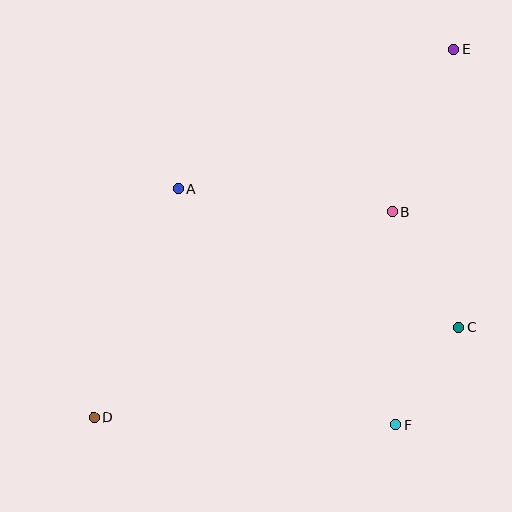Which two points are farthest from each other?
Points D and E are farthest from each other.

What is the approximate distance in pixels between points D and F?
The distance between D and F is approximately 302 pixels.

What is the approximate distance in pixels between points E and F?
The distance between E and F is approximately 380 pixels.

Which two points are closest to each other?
Points C and F are closest to each other.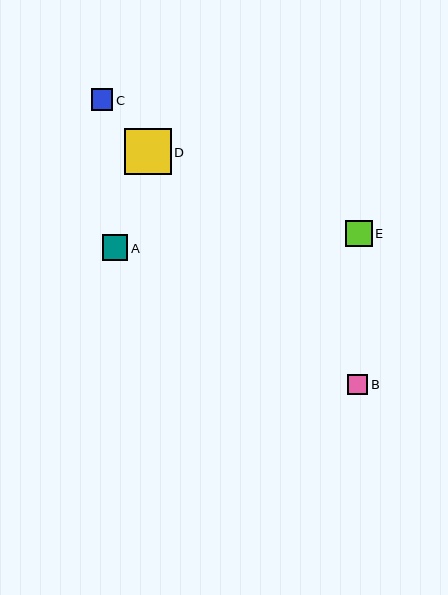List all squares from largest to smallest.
From largest to smallest: D, E, A, C, B.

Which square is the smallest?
Square B is the smallest with a size of approximately 20 pixels.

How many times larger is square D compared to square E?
Square D is approximately 1.7 times the size of square E.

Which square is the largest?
Square D is the largest with a size of approximately 46 pixels.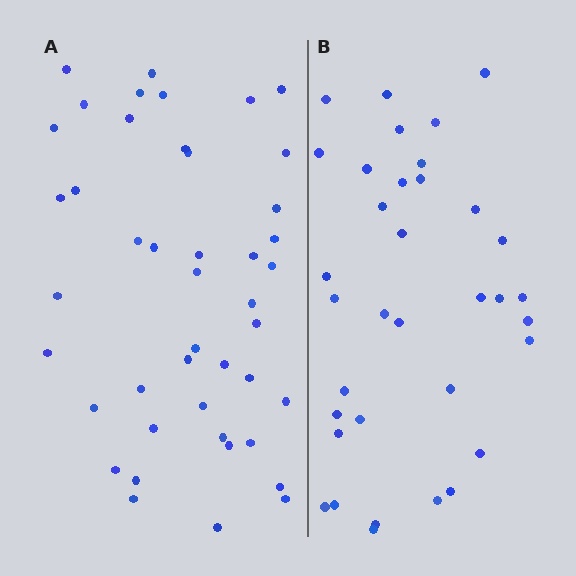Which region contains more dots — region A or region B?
Region A (the left region) has more dots.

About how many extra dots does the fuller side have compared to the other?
Region A has roughly 8 or so more dots than region B.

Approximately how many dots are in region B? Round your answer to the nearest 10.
About 40 dots. (The exact count is 35, which rounds to 40.)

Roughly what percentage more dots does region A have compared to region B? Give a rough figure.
About 25% more.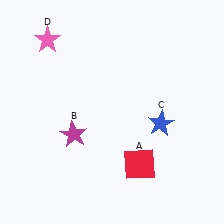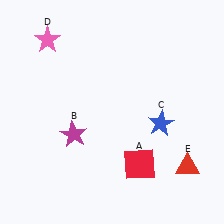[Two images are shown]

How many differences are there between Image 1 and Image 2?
There is 1 difference between the two images.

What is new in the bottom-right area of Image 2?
A red triangle (E) was added in the bottom-right area of Image 2.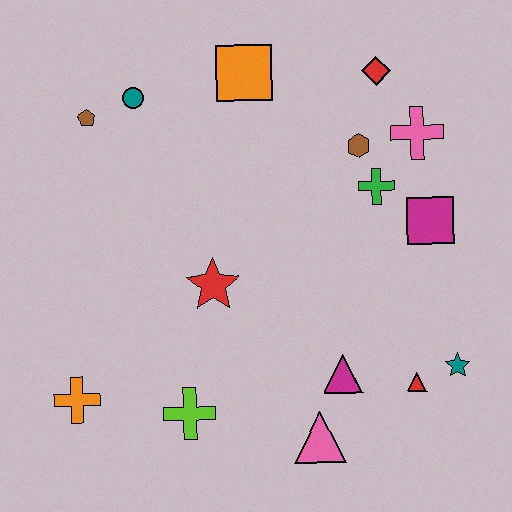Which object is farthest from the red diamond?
The orange cross is farthest from the red diamond.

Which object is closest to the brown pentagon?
The teal circle is closest to the brown pentagon.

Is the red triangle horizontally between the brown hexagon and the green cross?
No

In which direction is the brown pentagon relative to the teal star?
The brown pentagon is to the left of the teal star.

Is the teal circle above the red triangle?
Yes